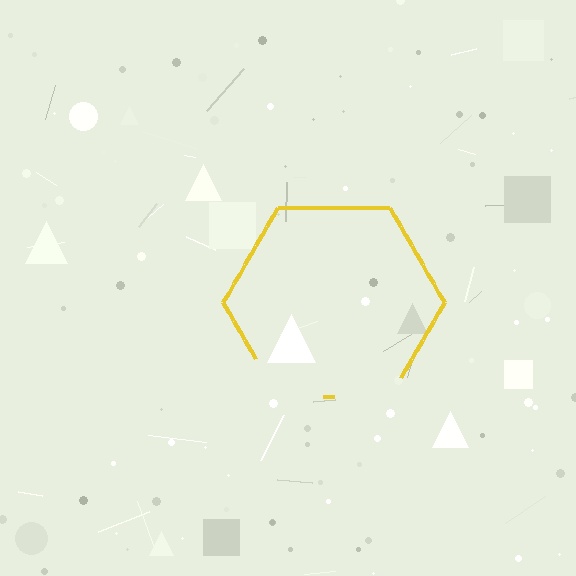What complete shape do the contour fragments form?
The contour fragments form a hexagon.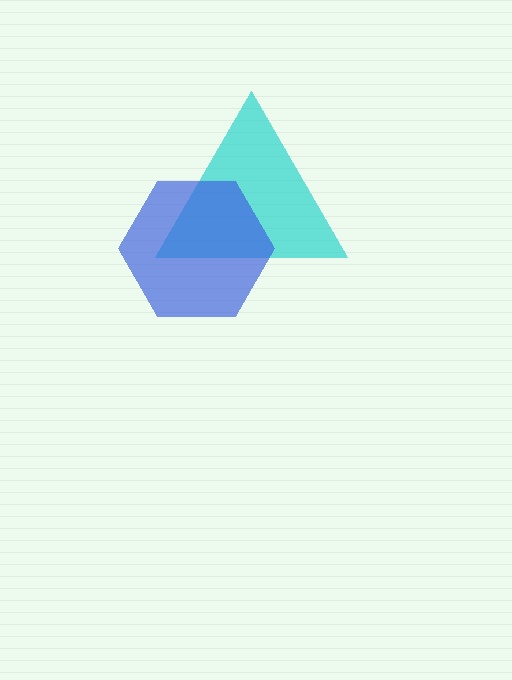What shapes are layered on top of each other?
The layered shapes are: a cyan triangle, a blue hexagon.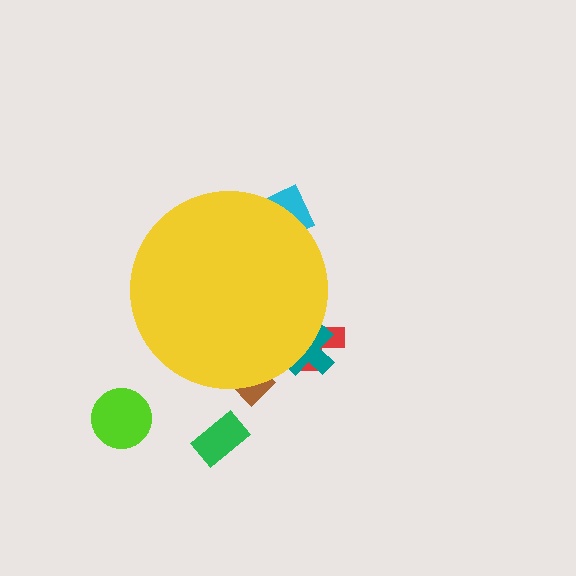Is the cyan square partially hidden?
Yes, the cyan square is partially hidden behind the yellow circle.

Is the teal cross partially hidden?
Yes, the teal cross is partially hidden behind the yellow circle.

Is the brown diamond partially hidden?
Yes, the brown diamond is partially hidden behind the yellow circle.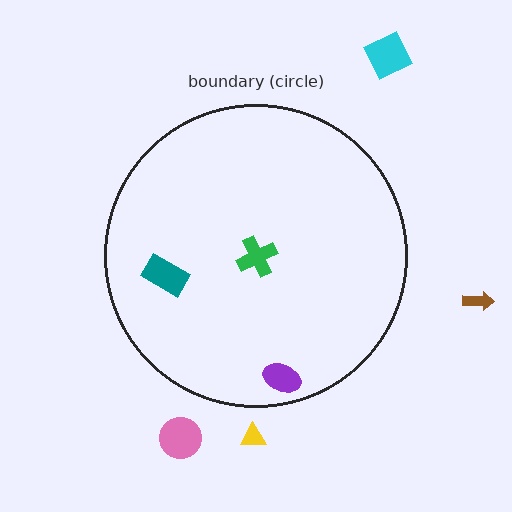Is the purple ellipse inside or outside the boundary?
Inside.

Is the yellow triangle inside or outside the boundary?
Outside.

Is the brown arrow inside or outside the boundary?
Outside.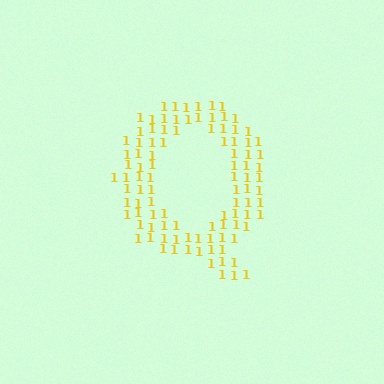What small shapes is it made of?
It is made of small digit 1's.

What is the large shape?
The large shape is the letter Q.